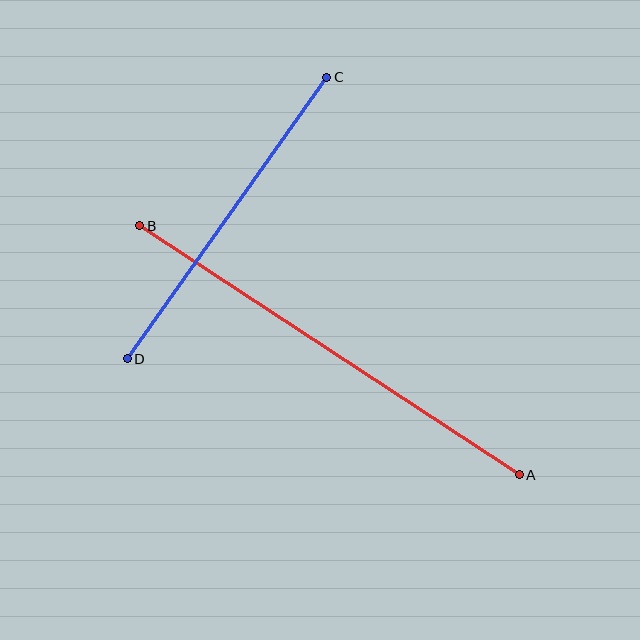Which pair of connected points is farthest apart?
Points A and B are farthest apart.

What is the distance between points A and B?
The distance is approximately 454 pixels.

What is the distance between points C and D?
The distance is approximately 345 pixels.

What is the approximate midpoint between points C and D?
The midpoint is at approximately (227, 218) pixels.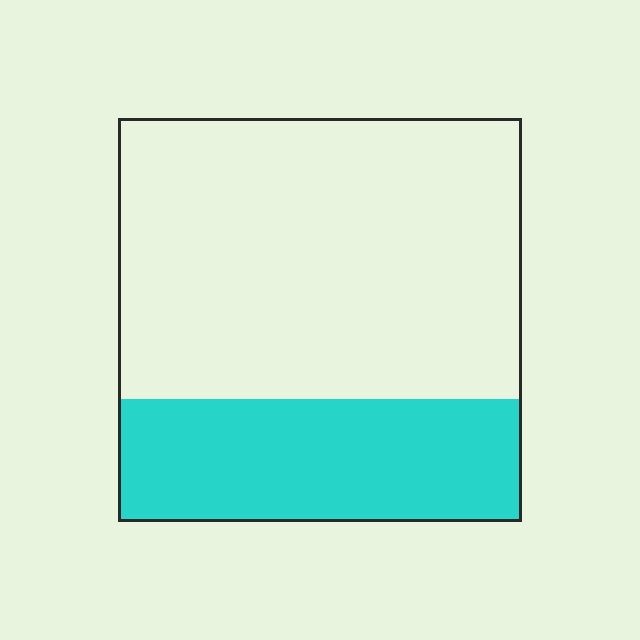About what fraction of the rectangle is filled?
About one third (1/3).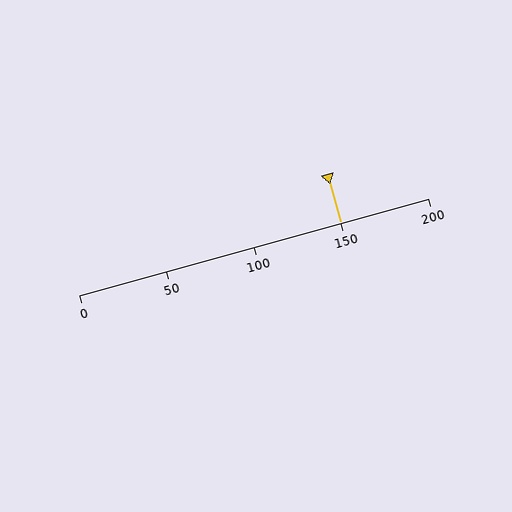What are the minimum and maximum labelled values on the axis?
The axis runs from 0 to 200.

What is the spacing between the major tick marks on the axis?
The major ticks are spaced 50 apart.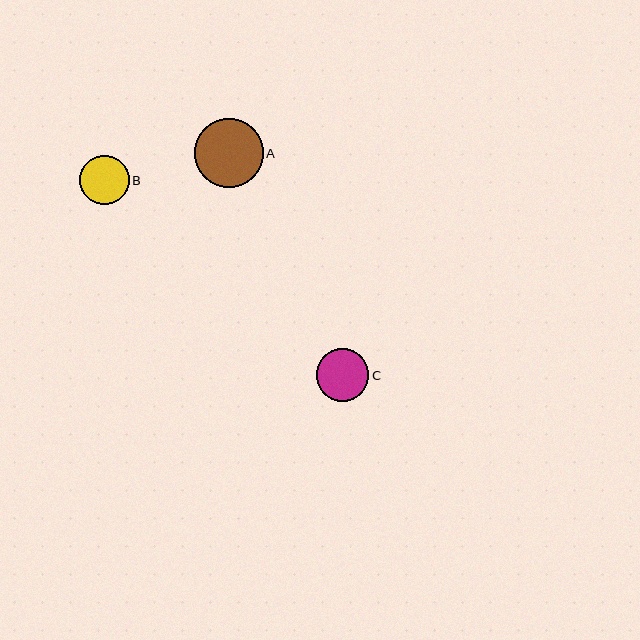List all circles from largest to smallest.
From largest to smallest: A, C, B.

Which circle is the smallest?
Circle B is the smallest with a size of approximately 50 pixels.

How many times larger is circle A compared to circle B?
Circle A is approximately 1.4 times the size of circle B.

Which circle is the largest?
Circle A is the largest with a size of approximately 69 pixels.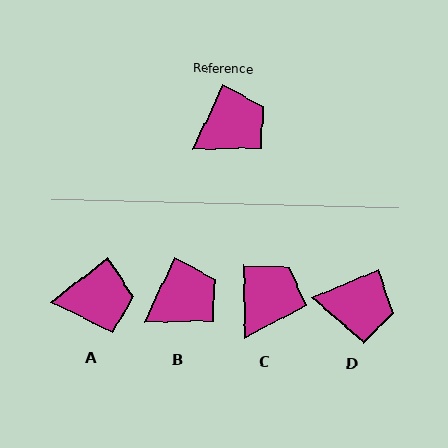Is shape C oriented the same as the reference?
No, it is off by about 26 degrees.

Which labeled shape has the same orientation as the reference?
B.